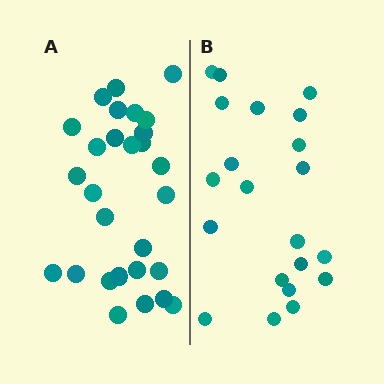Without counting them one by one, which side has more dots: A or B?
Region A (the left region) has more dots.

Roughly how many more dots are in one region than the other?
Region A has roughly 8 or so more dots than region B.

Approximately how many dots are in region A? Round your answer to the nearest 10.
About 30 dots. (The exact count is 28, which rounds to 30.)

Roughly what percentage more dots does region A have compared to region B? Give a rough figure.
About 35% more.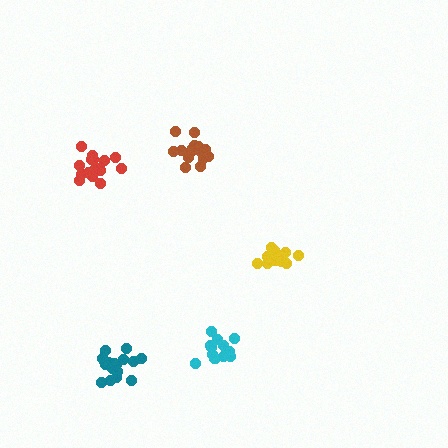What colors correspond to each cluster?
The clusters are colored: yellow, brown, red, teal, cyan.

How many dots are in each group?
Group 1: 15 dots, Group 2: 16 dots, Group 3: 19 dots, Group 4: 18 dots, Group 5: 14 dots (82 total).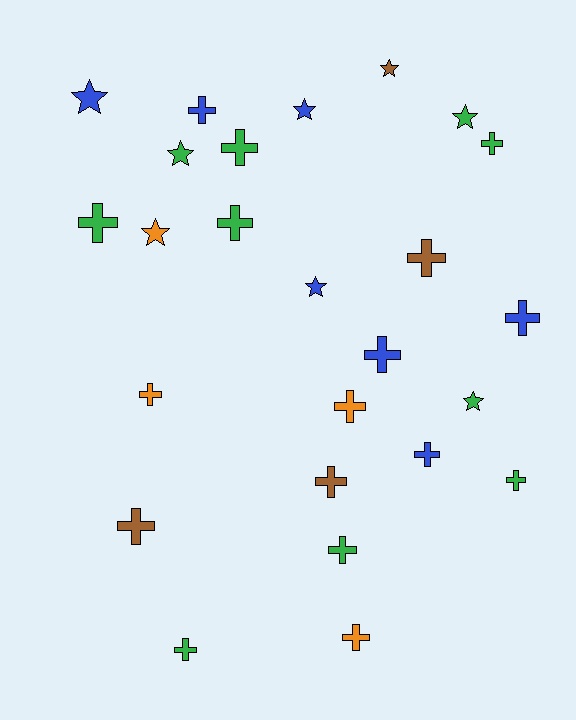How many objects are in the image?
There are 25 objects.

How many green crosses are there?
There are 7 green crosses.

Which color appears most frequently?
Green, with 10 objects.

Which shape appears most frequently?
Cross, with 17 objects.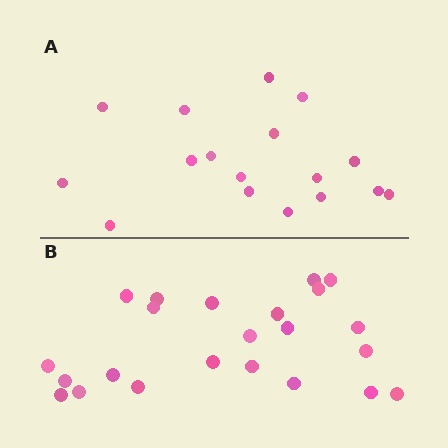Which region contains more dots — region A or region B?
Region B (the bottom region) has more dots.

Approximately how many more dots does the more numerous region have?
Region B has about 6 more dots than region A.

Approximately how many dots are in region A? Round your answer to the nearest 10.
About 20 dots. (The exact count is 17, which rounds to 20.)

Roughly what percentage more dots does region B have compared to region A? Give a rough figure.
About 35% more.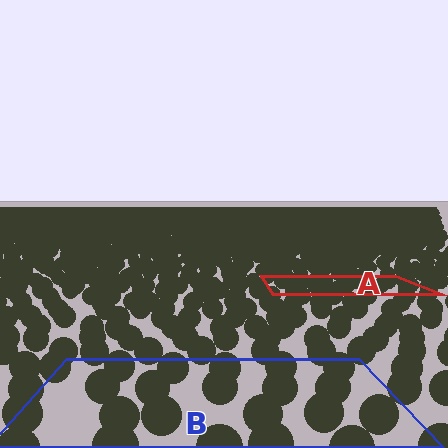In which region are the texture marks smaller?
The texture marks are smaller in region A, because it is farther away.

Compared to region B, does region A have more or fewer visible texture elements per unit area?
Region A has more texture elements per unit area — they are packed more densely because it is farther away.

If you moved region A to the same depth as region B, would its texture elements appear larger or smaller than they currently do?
They would appear larger. At a closer depth, the same texture elements are projected at a bigger on-screen size.